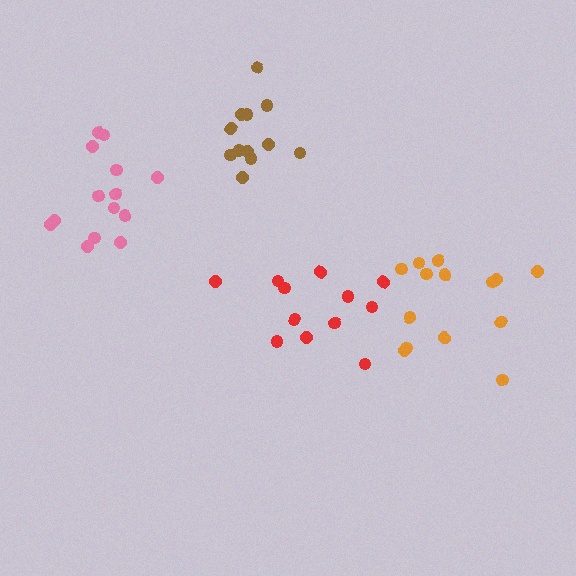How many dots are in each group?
Group 1: 14 dots, Group 2: 12 dots, Group 3: 12 dots, Group 4: 14 dots (52 total).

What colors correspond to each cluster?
The clusters are colored: orange, brown, red, pink.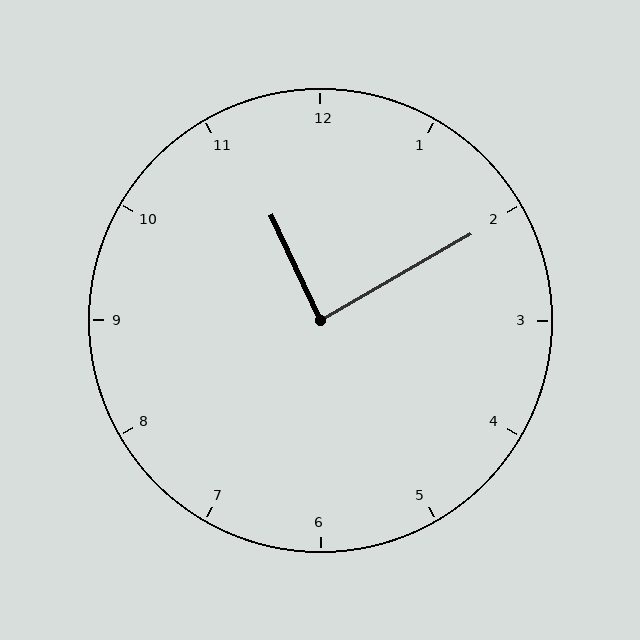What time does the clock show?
11:10.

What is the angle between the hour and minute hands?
Approximately 85 degrees.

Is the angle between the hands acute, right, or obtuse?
It is right.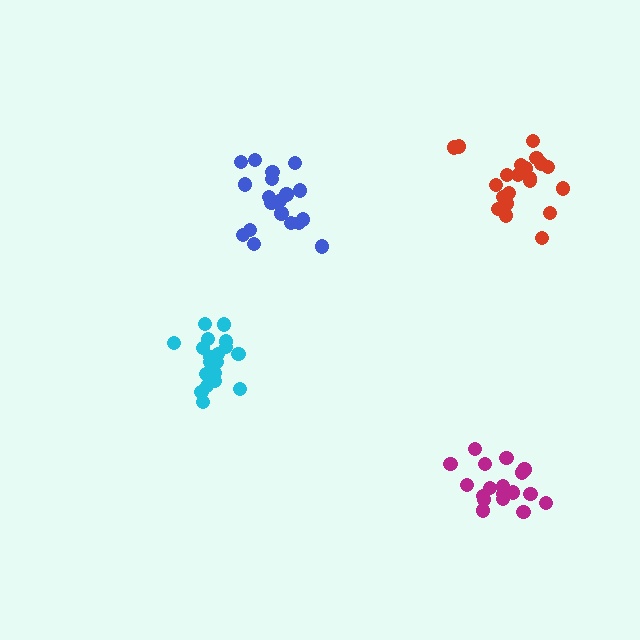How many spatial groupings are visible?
There are 4 spatial groupings.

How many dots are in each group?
Group 1: 19 dots, Group 2: 19 dots, Group 3: 18 dots, Group 4: 21 dots (77 total).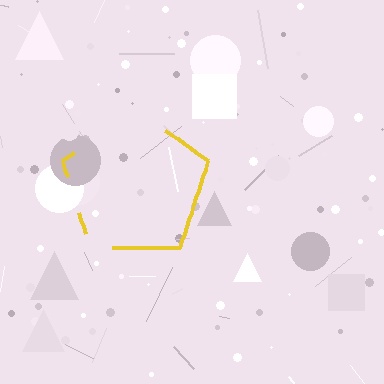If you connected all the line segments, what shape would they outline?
They would outline a pentagon.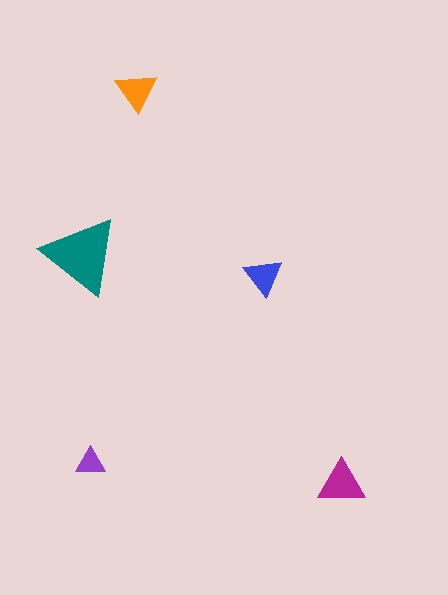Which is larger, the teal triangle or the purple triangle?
The teal one.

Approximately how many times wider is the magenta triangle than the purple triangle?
About 1.5 times wider.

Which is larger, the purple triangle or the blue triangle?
The blue one.